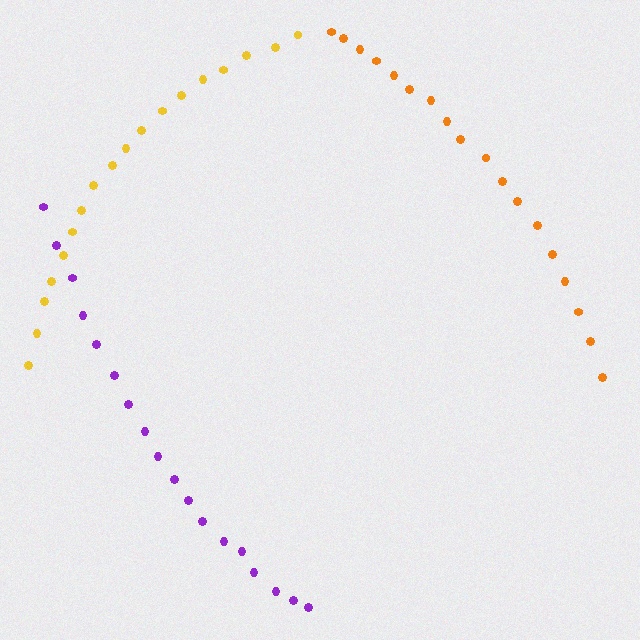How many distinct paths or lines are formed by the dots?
There are 3 distinct paths.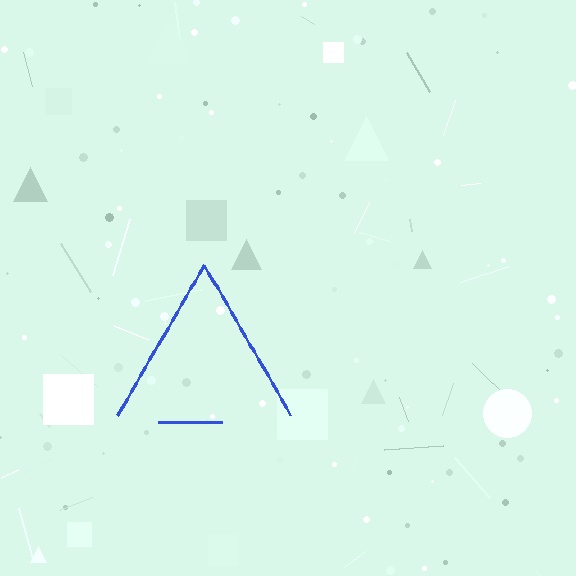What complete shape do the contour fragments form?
The contour fragments form a triangle.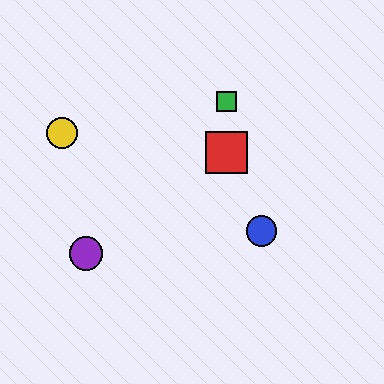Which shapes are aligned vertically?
The red square, the green square are aligned vertically.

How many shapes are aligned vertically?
2 shapes (the red square, the green square) are aligned vertically.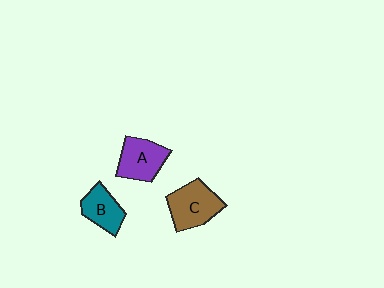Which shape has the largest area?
Shape C (brown).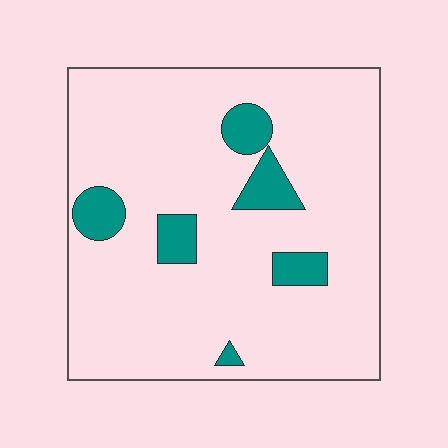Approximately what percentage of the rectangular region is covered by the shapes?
Approximately 10%.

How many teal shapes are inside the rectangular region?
6.